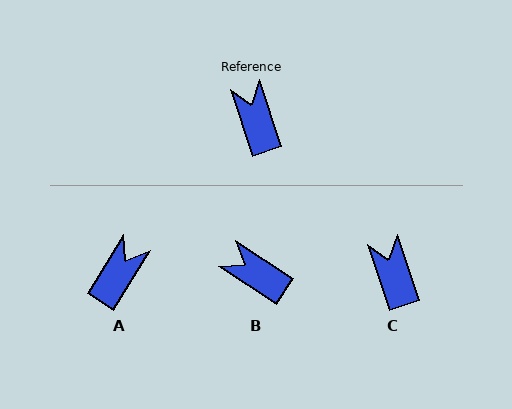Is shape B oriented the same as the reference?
No, it is off by about 38 degrees.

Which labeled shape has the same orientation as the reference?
C.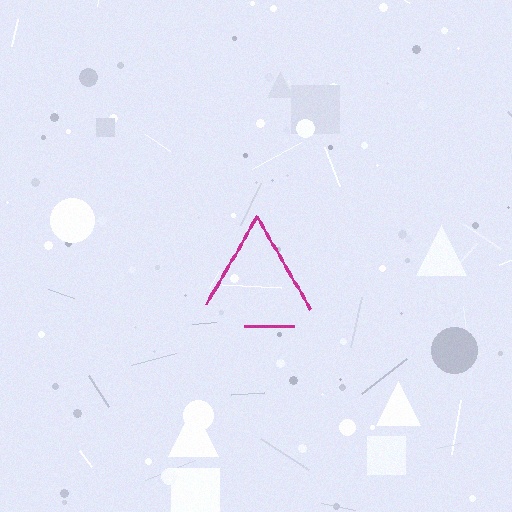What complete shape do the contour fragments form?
The contour fragments form a triangle.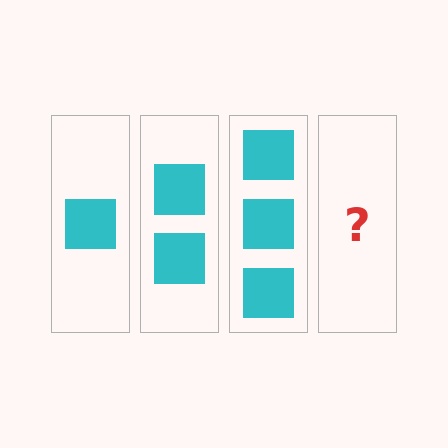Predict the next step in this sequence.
The next step is 4 squares.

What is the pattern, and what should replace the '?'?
The pattern is that each step adds one more square. The '?' should be 4 squares.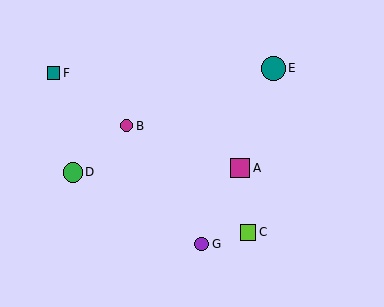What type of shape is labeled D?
Shape D is a green circle.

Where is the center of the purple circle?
The center of the purple circle is at (202, 244).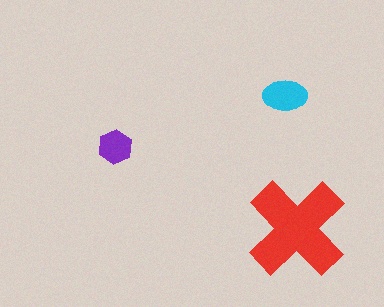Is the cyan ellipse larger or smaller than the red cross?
Smaller.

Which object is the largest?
The red cross.